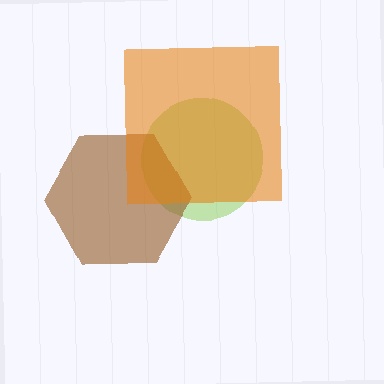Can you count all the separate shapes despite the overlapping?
Yes, there are 3 separate shapes.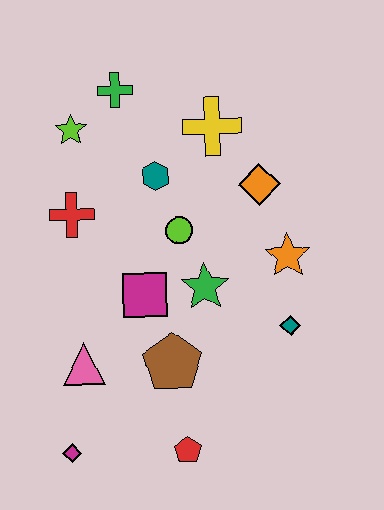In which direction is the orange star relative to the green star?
The orange star is to the right of the green star.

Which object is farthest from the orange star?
The magenta diamond is farthest from the orange star.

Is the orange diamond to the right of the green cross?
Yes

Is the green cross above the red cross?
Yes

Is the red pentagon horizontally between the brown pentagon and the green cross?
No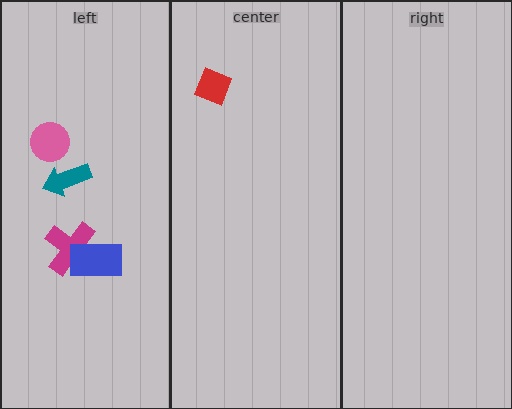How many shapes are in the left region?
4.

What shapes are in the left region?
The magenta cross, the pink circle, the blue rectangle, the teal arrow.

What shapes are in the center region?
The red diamond.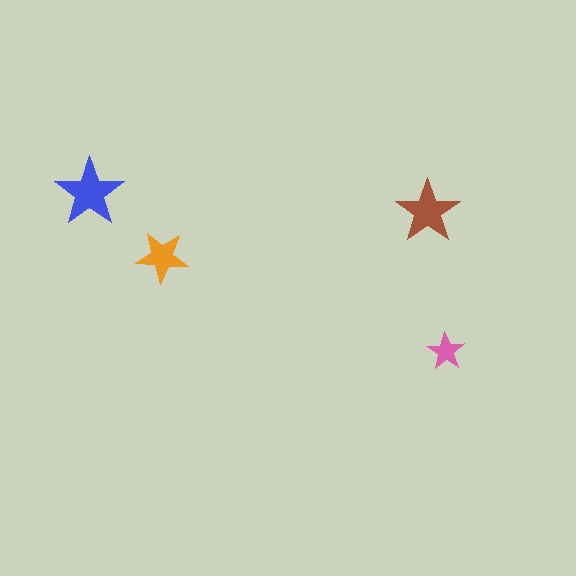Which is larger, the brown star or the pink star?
The brown one.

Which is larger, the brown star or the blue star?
The blue one.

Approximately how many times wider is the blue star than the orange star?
About 1.5 times wider.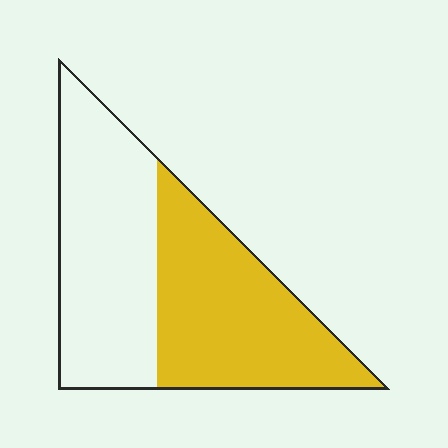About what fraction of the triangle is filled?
About one half (1/2).